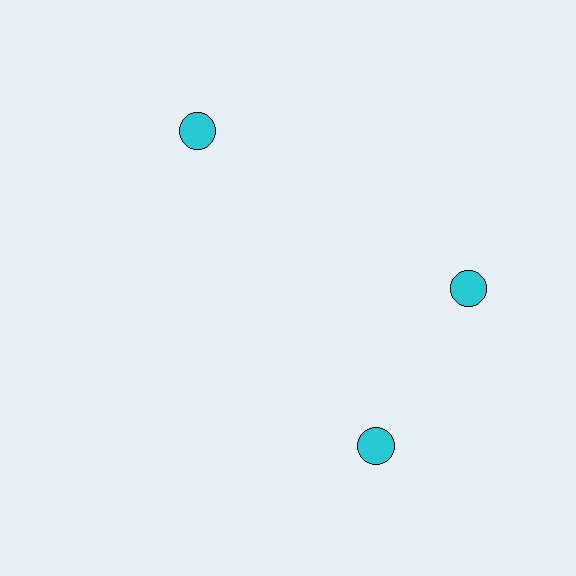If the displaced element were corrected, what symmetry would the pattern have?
It would have 3-fold rotational symmetry — the pattern would map onto itself every 120 degrees.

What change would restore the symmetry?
The symmetry would be restored by rotating it back into even spacing with its neighbors so that all 3 circles sit at equal angles and equal distance from the center.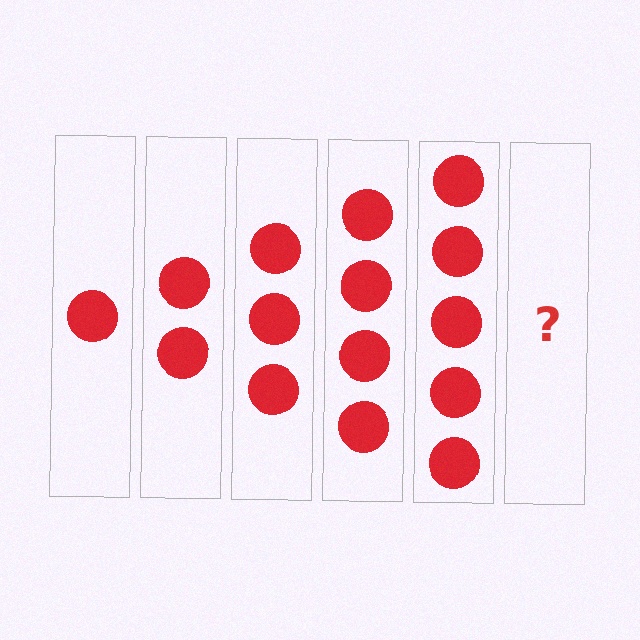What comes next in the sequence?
The next element should be 6 circles.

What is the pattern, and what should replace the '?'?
The pattern is that each step adds one more circle. The '?' should be 6 circles.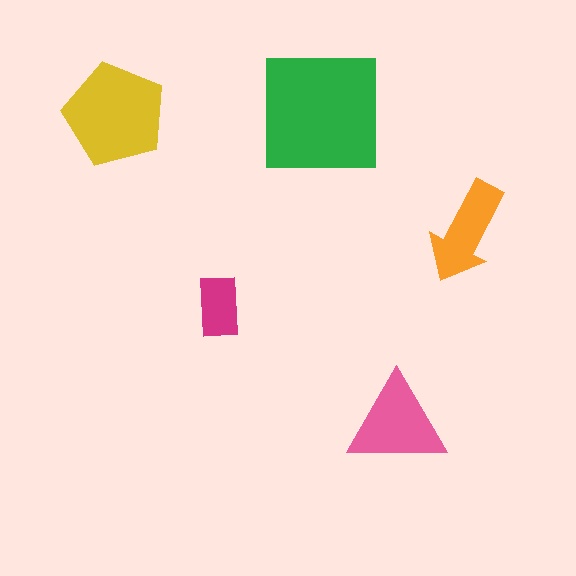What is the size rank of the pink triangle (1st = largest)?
3rd.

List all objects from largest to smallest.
The green square, the yellow pentagon, the pink triangle, the orange arrow, the magenta rectangle.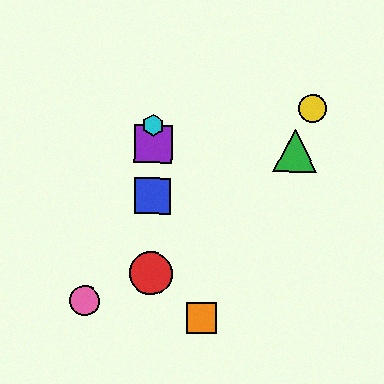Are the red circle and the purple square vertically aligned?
Yes, both are at x≈151.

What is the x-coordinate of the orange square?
The orange square is at x≈201.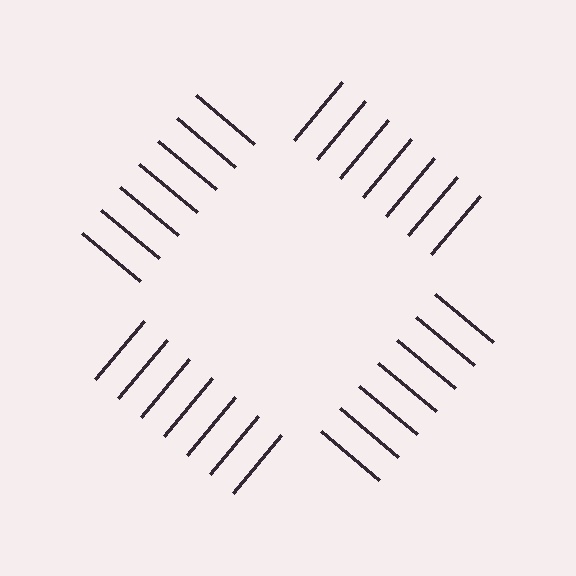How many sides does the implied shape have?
4 sides — the line-ends trace a square.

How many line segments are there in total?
28 — 7 along each of the 4 edges.